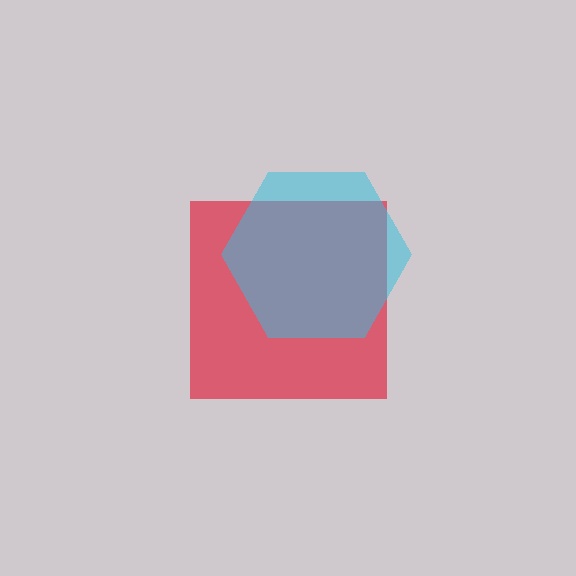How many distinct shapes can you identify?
There are 2 distinct shapes: a red square, a cyan hexagon.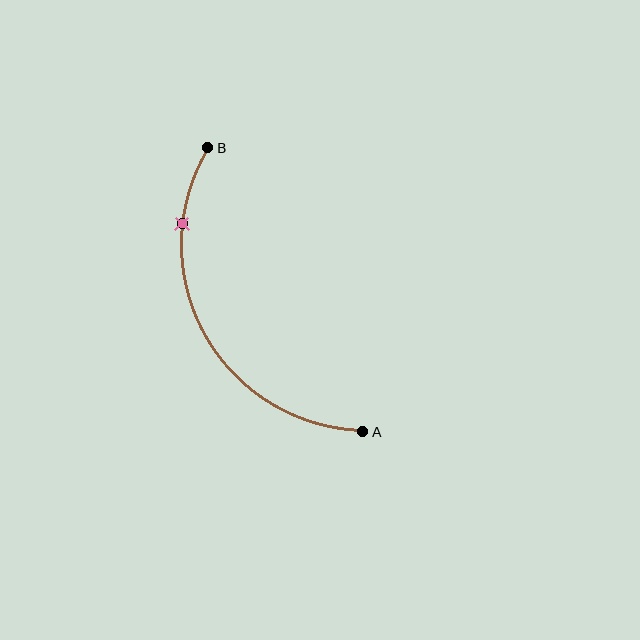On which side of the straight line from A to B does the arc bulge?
The arc bulges to the left of the straight line connecting A and B.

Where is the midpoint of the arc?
The arc midpoint is the point on the curve farthest from the straight line joining A and B. It sits to the left of that line.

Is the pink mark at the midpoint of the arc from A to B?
No. The pink mark lies on the arc but is closer to endpoint B. The arc midpoint would be at the point on the curve equidistant along the arc from both A and B.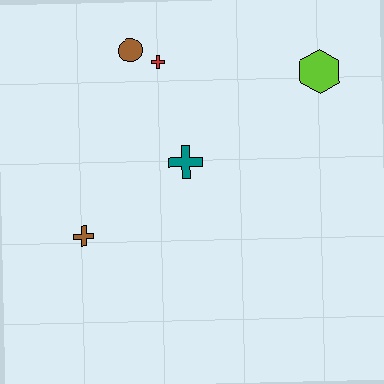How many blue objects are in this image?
There are no blue objects.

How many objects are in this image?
There are 5 objects.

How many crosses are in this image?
There are 3 crosses.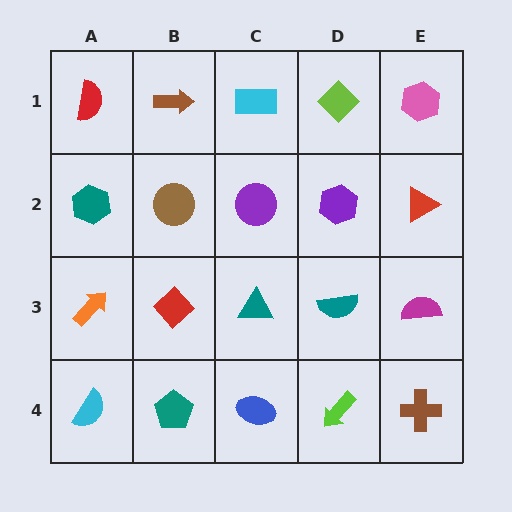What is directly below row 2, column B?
A red diamond.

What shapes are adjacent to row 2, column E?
A pink hexagon (row 1, column E), a magenta semicircle (row 3, column E), a purple hexagon (row 2, column D).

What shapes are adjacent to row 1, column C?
A purple circle (row 2, column C), a brown arrow (row 1, column B), a lime diamond (row 1, column D).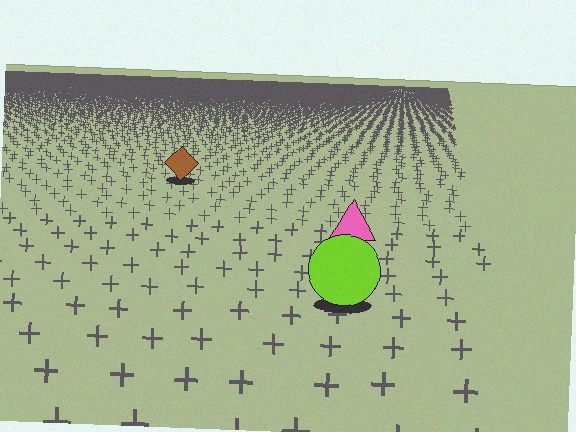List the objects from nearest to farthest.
From nearest to farthest: the lime circle, the pink triangle, the brown diamond.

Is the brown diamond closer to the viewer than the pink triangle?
No. The pink triangle is closer — you can tell from the texture gradient: the ground texture is coarser near it.